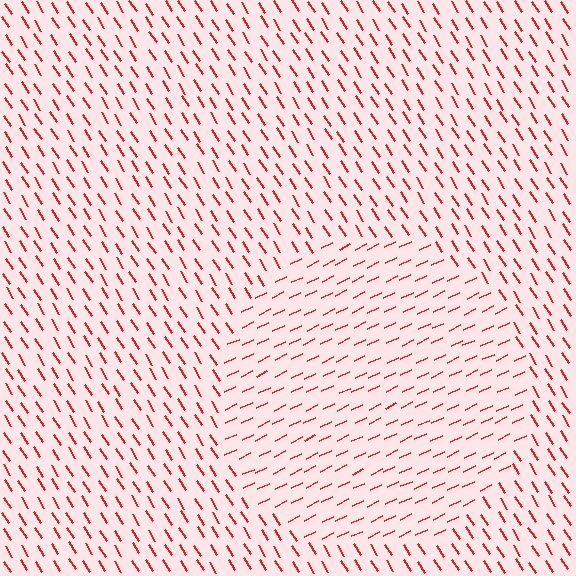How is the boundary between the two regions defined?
The boundary is defined purely by a change in line orientation (approximately 83 degrees difference). All lines are the same color and thickness.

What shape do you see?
I see a circle.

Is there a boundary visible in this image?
Yes, there is a texture boundary formed by a change in line orientation.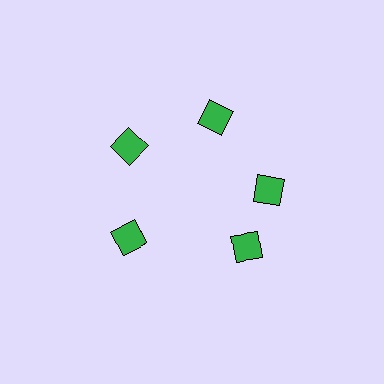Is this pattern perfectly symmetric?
No. The 5 green diamonds are arranged in a ring, but one element near the 5 o'clock position is rotated out of alignment along the ring, breaking the 5-fold rotational symmetry.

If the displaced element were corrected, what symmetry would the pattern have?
It would have 5-fold rotational symmetry — the pattern would map onto itself every 72 degrees.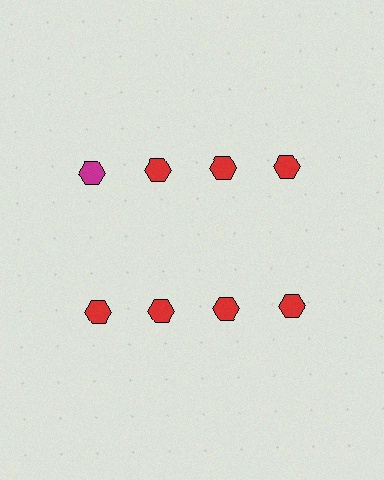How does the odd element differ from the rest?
It has a different color: magenta instead of red.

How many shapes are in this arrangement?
There are 8 shapes arranged in a grid pattern.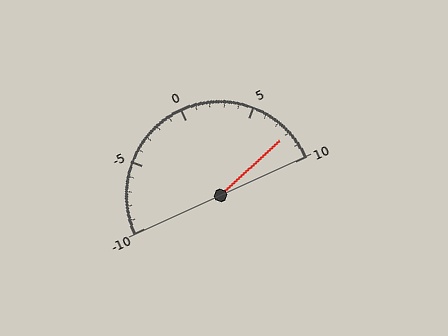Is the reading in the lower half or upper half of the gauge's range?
The reading is in the upper half of the range (-10 to 10).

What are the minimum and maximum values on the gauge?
The gauge ranges from -10 to 10.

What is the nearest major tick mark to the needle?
The nearest major tick mark is 10.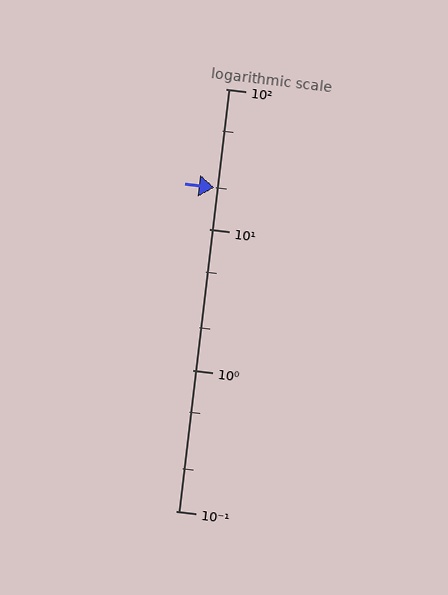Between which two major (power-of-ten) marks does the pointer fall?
The pointer is between 10 and 100.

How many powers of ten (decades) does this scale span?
The scale spans 3 decades, from 0.1 to 100.